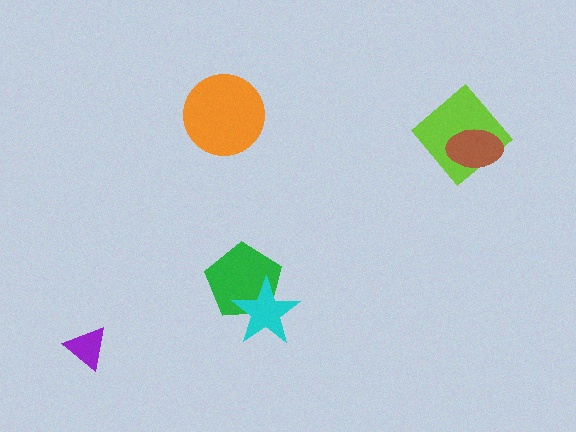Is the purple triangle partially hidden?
No, no other shape covers it.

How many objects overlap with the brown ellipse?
1 object overlaps with the brown ellipse.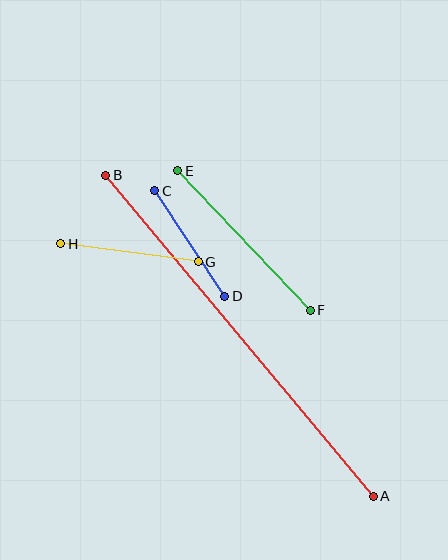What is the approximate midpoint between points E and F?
The midpoint is at approximately (244, 240) pixels.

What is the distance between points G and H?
The distance is approximately 138 pixels.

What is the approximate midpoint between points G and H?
The midpoint is at approximately (129, 253) pixels.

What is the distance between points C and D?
The distance is approximately 127 pixels.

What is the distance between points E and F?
The distance is approximately 192 pixels.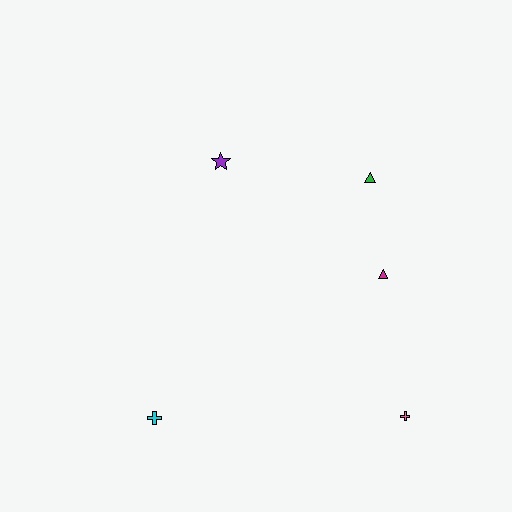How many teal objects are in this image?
There are no teal objects.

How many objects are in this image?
There are 5 objects.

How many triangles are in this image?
There are 2 triangles.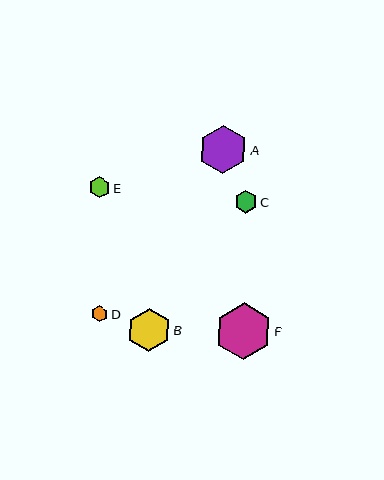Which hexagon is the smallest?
Hexagon D is the smallest with a size of approximately 16 pixels.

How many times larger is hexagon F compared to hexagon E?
Hexagon F is approximately 2.8 times the size of hexagon E.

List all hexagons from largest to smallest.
From largest to smallest: F, A, B, C, E, D.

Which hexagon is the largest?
Hexagon F is the largest with a size of approximately 56 pixels.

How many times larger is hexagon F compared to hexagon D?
Hexagon F is approximately 3.5 times the size of hexagon D.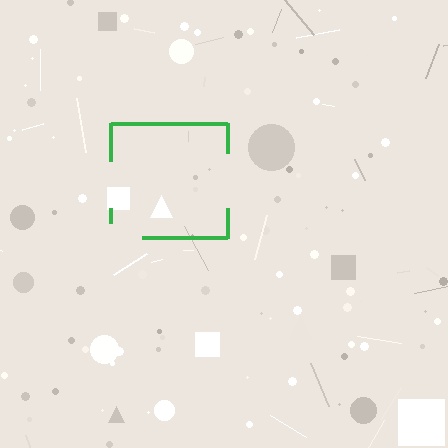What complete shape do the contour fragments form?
The contour fragments form a square.